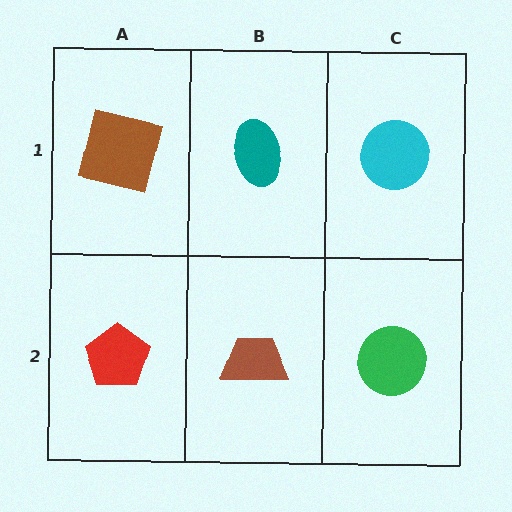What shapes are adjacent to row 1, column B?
A brown trapezoid (row 2, column B), a brown square (row 1, column A), a cyan circle (row 1, column C).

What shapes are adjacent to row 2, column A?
A brown square (row 1, column A), a brown trapezoid (row 2, column B).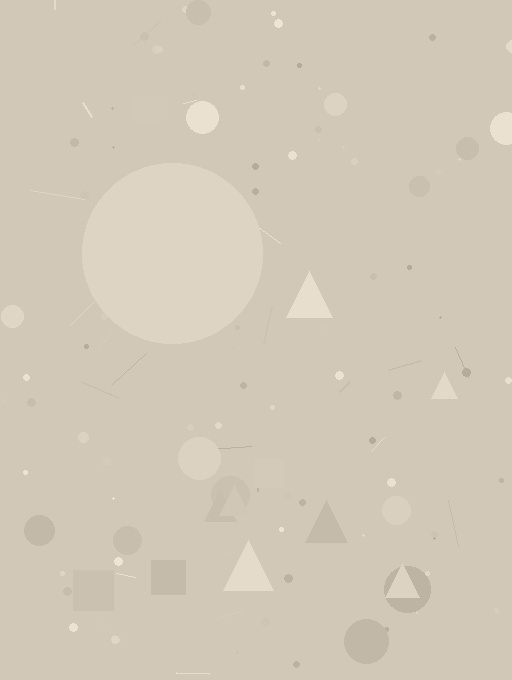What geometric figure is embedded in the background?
A circle is embedded in the background.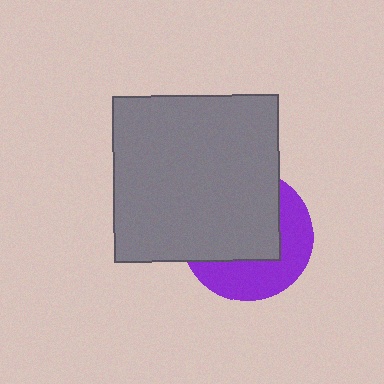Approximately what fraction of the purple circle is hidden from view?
Roughly 58% of the purple circle is hidden behind the gray square.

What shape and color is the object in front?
The object in front is a gray square.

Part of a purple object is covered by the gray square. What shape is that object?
It is a circle.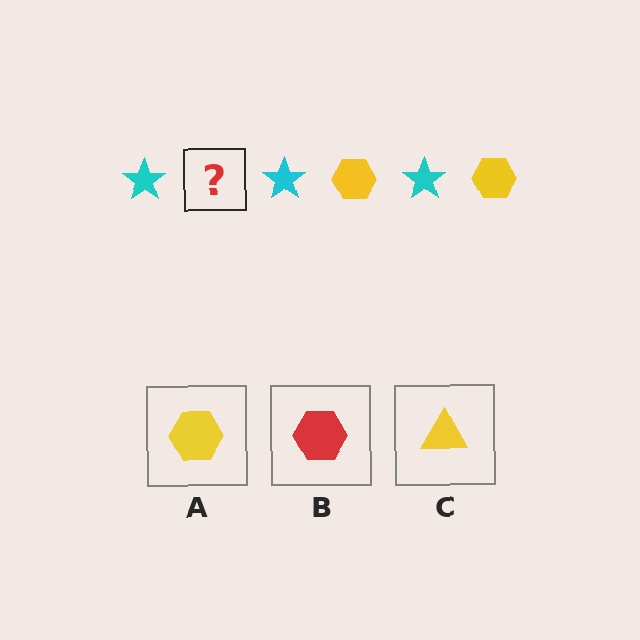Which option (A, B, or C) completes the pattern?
A.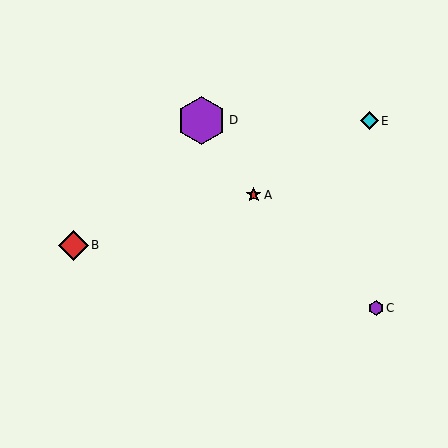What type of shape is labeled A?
Shape A is a red star.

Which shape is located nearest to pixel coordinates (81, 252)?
The red diamond (labeled B) at (73, 245) is nearest to that location.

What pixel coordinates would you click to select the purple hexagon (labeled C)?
Click at (376, 308) to select the purple hexagon C.